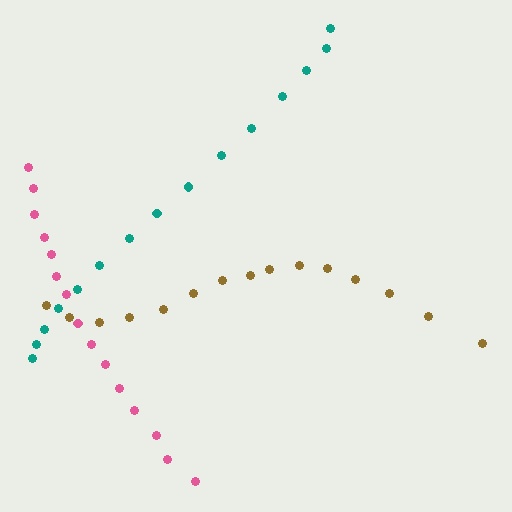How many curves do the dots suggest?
There are 3 distinct paths.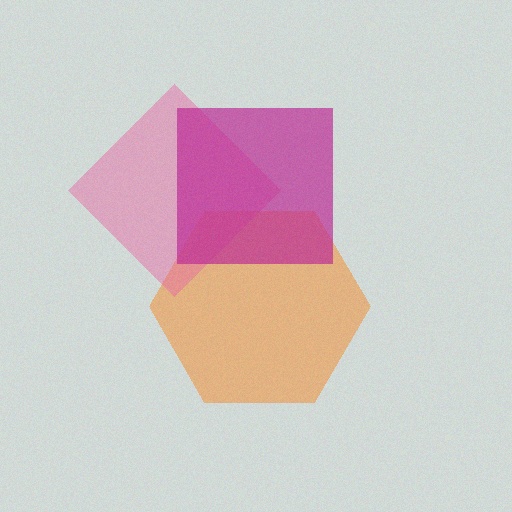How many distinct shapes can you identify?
There are 3 distinct shapes: an orange hexagon, a pink diamond, a magenta square.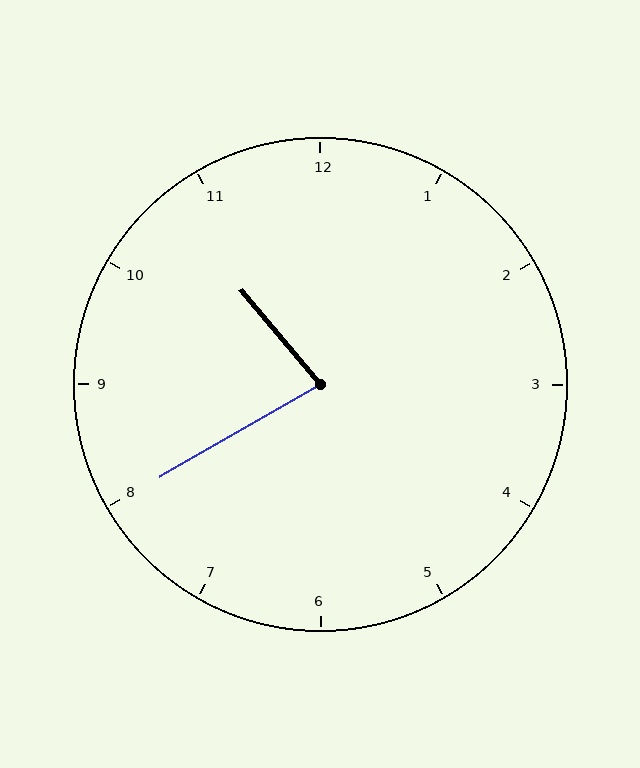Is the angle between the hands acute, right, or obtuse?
It is acute.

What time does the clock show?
10:40.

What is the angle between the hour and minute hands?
Approximately 80 degrees.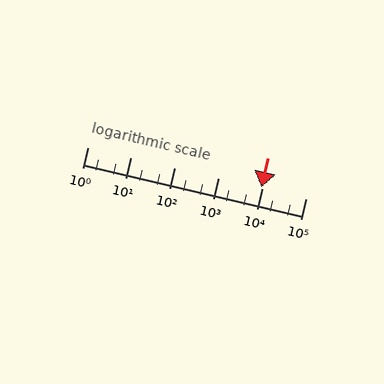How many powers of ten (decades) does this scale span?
The scale spans 5 decades, from 1 to 100000.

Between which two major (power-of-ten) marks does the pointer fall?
The pointer is between 1000 and 10000.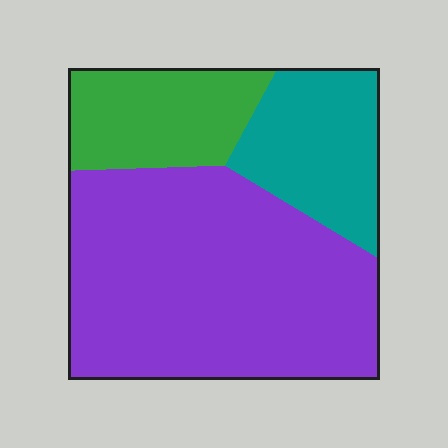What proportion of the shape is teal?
Teal takes up about one fifth (1/5) of the shape.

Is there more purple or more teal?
Purple.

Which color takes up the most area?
Purple, at roughly 60%.